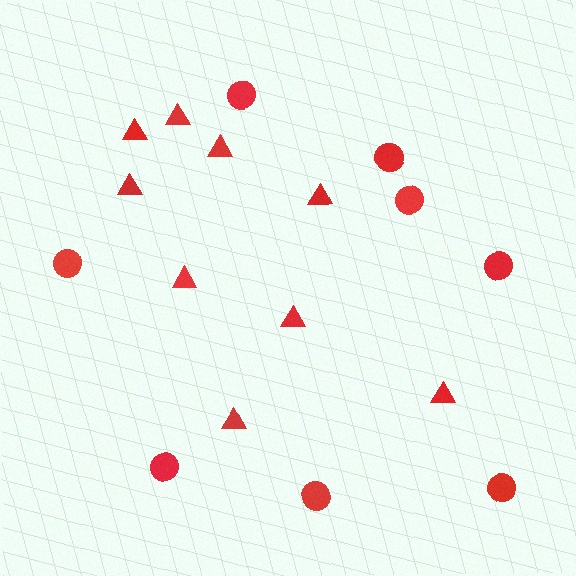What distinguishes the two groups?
There are 2 groups: one group of circles (8) and one group of triangles (9).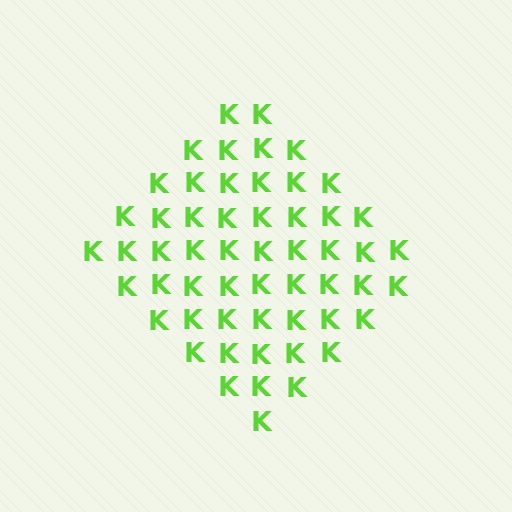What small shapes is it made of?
It is made of small letter K's.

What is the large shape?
The large shape is a diamond.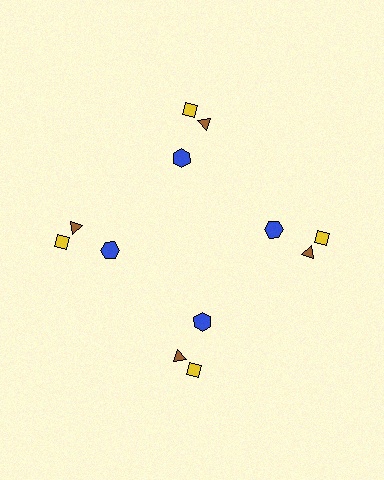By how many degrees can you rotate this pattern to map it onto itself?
The pattern maps onto itself every 90 degrees of rotation.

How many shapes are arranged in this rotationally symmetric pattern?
There are 12 shapes, arranged in 4 groups of 3.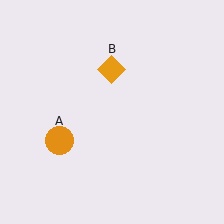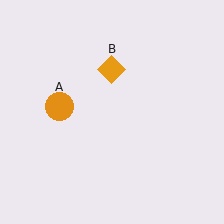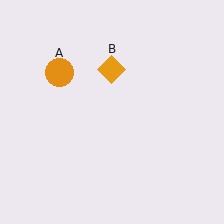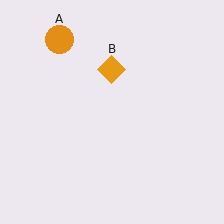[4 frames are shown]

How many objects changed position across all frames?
1 object changed position: orange circle (object A).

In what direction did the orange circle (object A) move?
The orange circle (object A) moved up.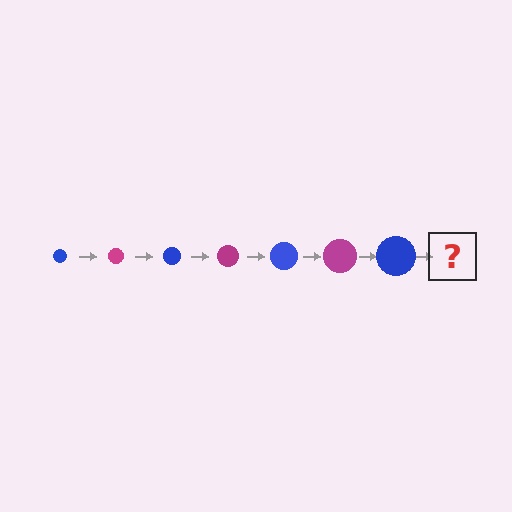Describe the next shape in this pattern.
It should be a magenta circle, larger than the previous one.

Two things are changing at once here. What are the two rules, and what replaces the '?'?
The two rules are that the circle grows larger each step and the color cycles through blue and magenta. The '?' should be a magenta circle, larger than the previous one.